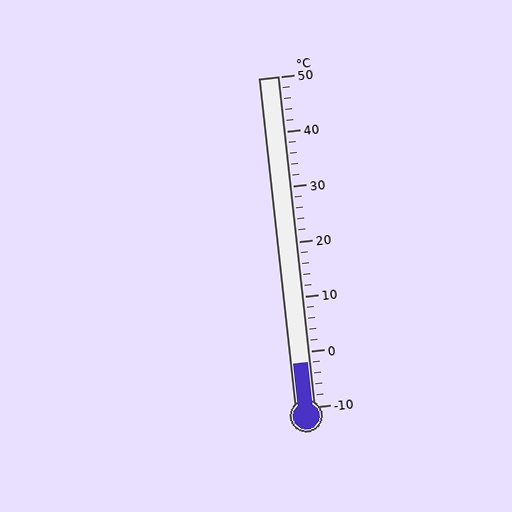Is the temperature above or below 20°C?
The temperature is below 20°C.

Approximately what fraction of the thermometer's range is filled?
The thermometer is filled to approximately 15% of its range.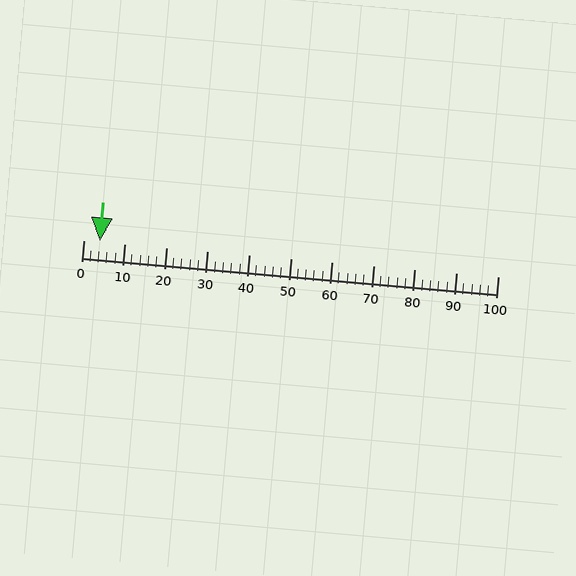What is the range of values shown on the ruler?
The ruler shows values from 0 to 100.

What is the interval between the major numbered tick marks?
The major tick marks are spaced 10 units apart.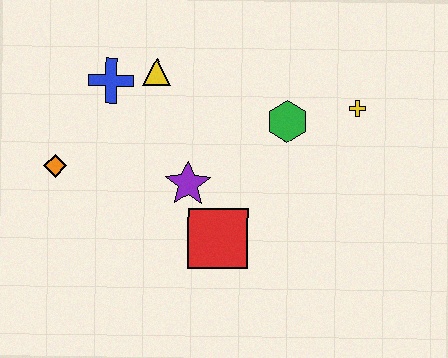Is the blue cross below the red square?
No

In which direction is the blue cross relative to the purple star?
The blue cross is above the purple star.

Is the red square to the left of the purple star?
No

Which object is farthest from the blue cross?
The yellow cross is farthest from the blue cross.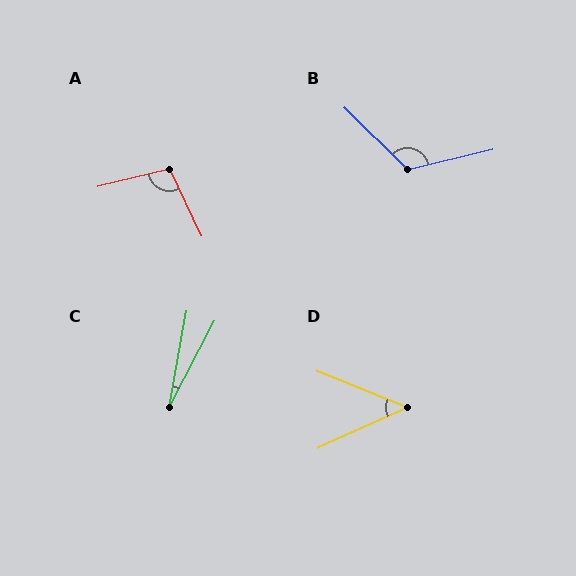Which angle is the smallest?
C, at approximately 18 degrees.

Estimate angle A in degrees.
Approximately 102 degrees.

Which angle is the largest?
B, at approximately 122 degrees.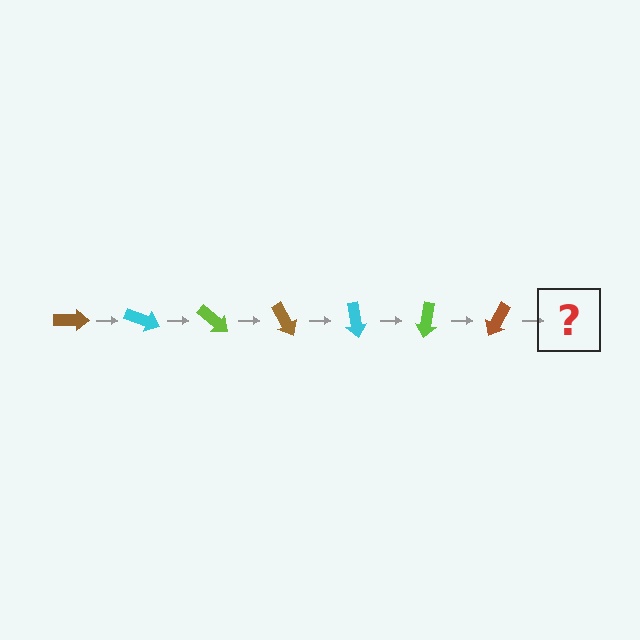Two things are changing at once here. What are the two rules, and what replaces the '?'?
The two rules are that it rotates 20 degrees each step and the color cycles through brown, cyan, and lime. The '?' should be a cyan arrow, rotated 140 degrees from the start.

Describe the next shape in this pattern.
It should be a cyan arrow, rotated 140 degrees from the start.